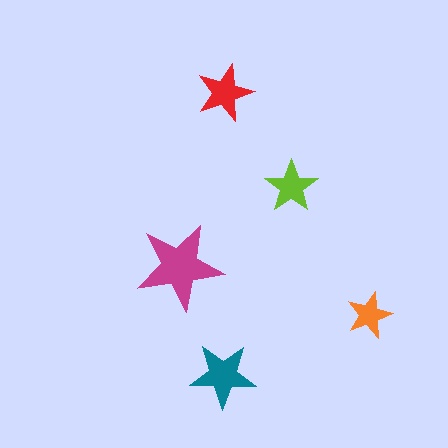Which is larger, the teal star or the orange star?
The teal one.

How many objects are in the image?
There are 5 objects in the image.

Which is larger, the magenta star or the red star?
The magenta one.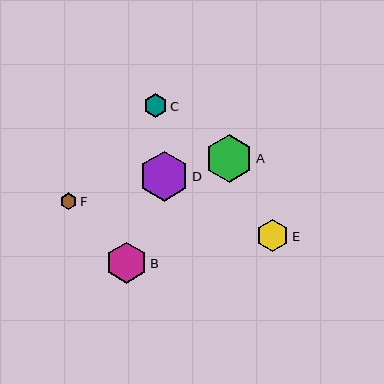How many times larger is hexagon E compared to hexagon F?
Hexagon E is approximately 2.0 times the size of hexagon F.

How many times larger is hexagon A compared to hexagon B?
Hexagon A is approximately 1.2 times the size of hexagon B.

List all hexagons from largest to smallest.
From largest to smallest: D, A, B, E, C, F.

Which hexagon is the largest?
Hexagon D is the largest with a size of approximately 49 pixels.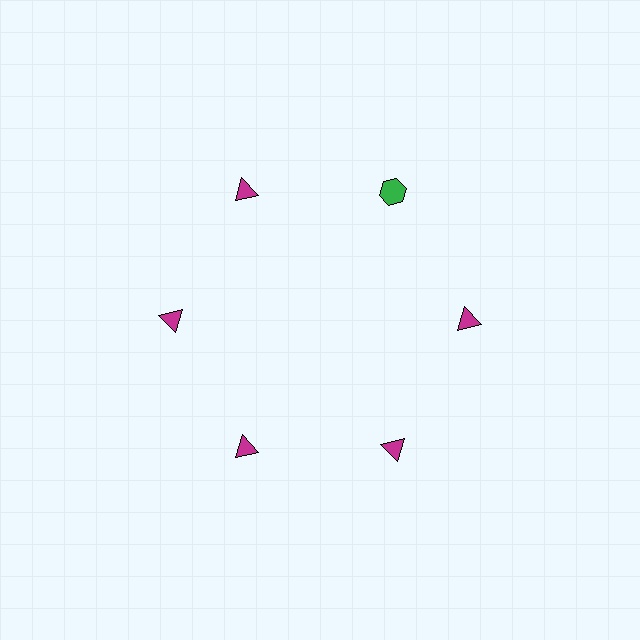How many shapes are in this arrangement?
There are 6 shapes arranged in a ring pattern.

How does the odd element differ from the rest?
It differs in both color (green instead of magenta) and shape (hexagon instead of triangle).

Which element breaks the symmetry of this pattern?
The green hexagon at roughly the 1 o'clock position breaks the symmetry. All other shapes are magenta triangles.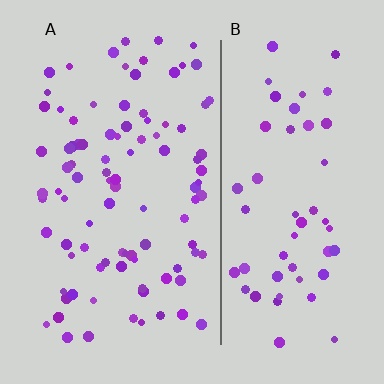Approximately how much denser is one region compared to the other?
Approximately 1.7× — region A over region B.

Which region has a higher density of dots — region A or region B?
A (the left).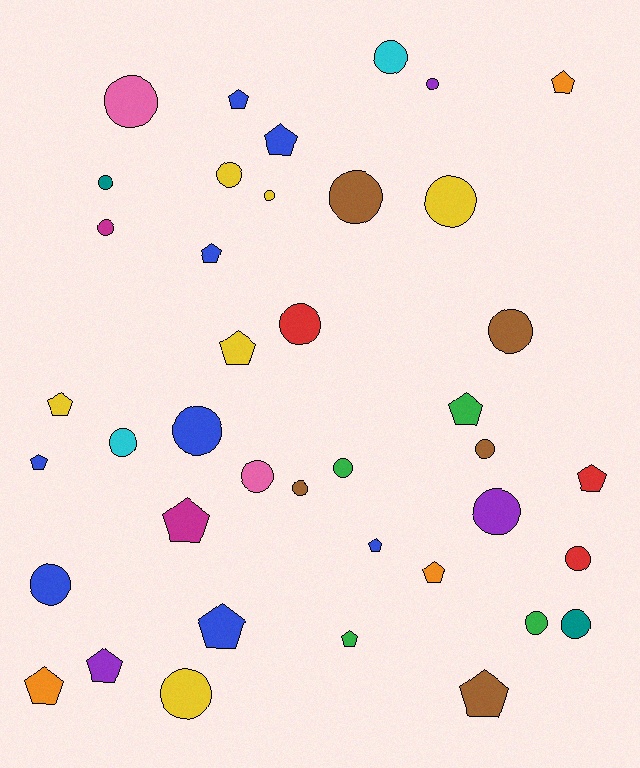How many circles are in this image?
There are 23 circles.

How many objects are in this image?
There are 40 objects.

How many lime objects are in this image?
There are no lime objects.